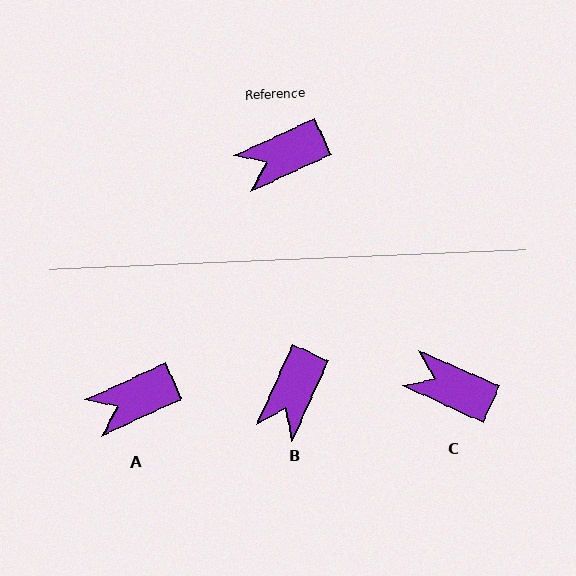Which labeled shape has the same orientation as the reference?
A.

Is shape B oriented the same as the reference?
No, it is off by about 41 degrees.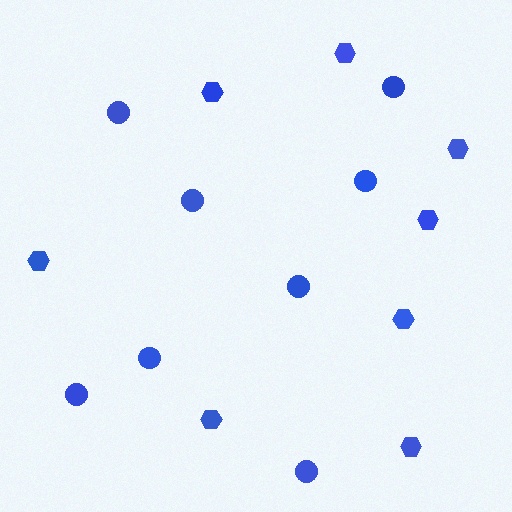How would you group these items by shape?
There are 2 groups: one group of hexagons (8) and one group of circles (8).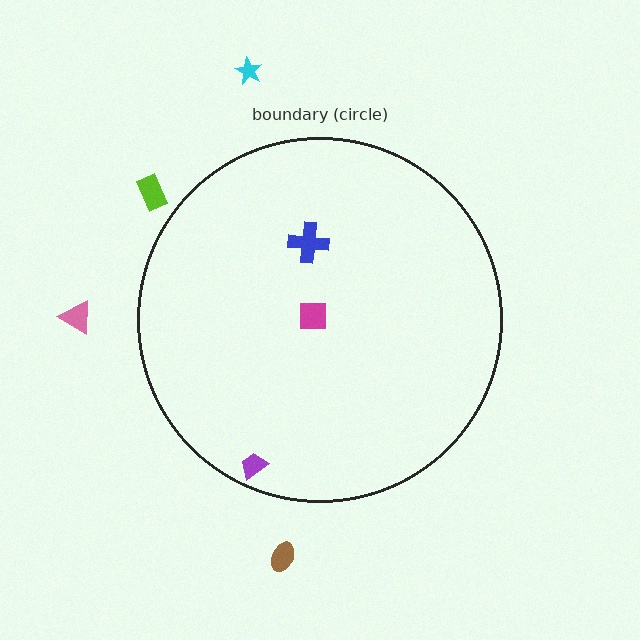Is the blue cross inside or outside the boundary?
Inside.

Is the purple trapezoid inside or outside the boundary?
Inside.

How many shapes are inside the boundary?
3 inside, 4 outside.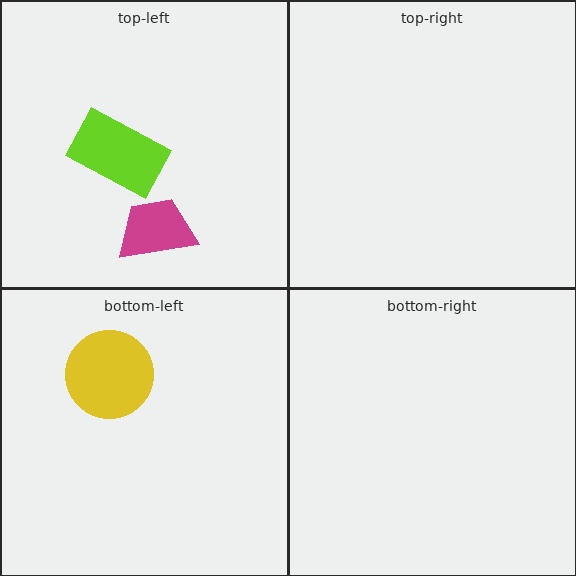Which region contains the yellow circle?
The bottom-left region.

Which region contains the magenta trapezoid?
The top-left region.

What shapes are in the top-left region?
The magenta trapezoid, the lime rectangle.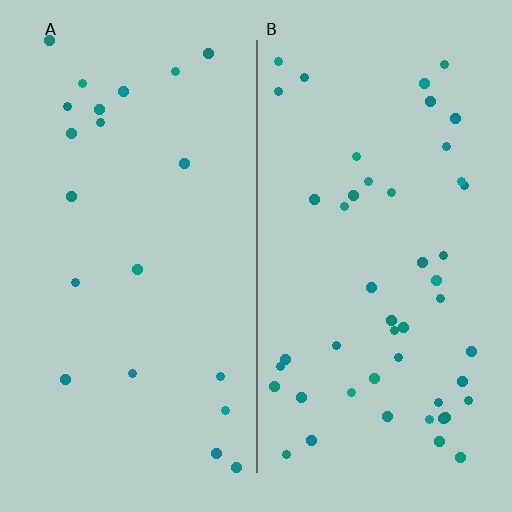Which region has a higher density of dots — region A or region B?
B (the right).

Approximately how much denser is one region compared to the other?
Approximately 2.3× — region B over region A.